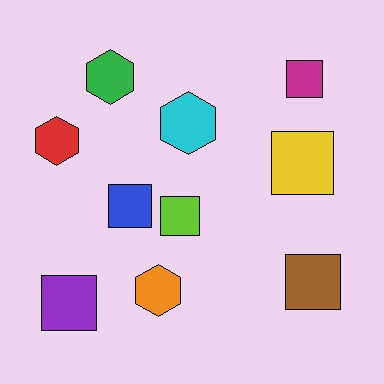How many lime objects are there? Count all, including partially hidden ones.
There is 1 lime object.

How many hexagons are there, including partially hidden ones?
There are 4 hexagons.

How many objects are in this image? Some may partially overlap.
There are 10 objects.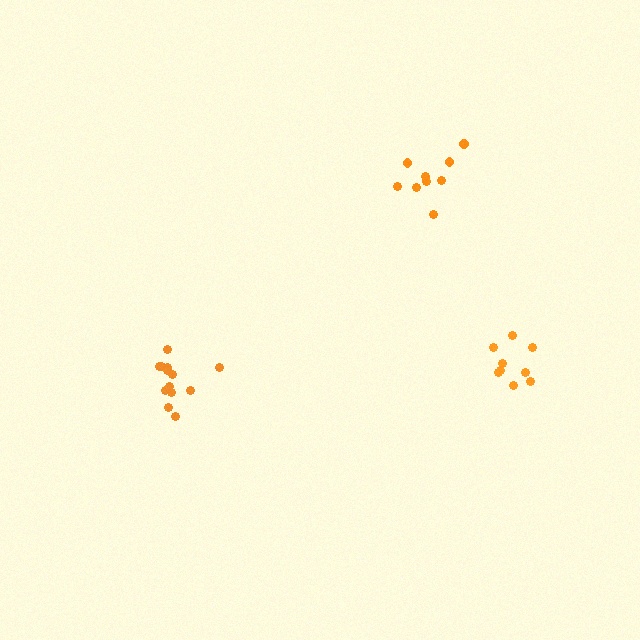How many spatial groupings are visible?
There are 3 spatial groupings.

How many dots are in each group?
Group 1: 9 dots, Group 2: 13 dots, Group 3: 9 dots (31 total).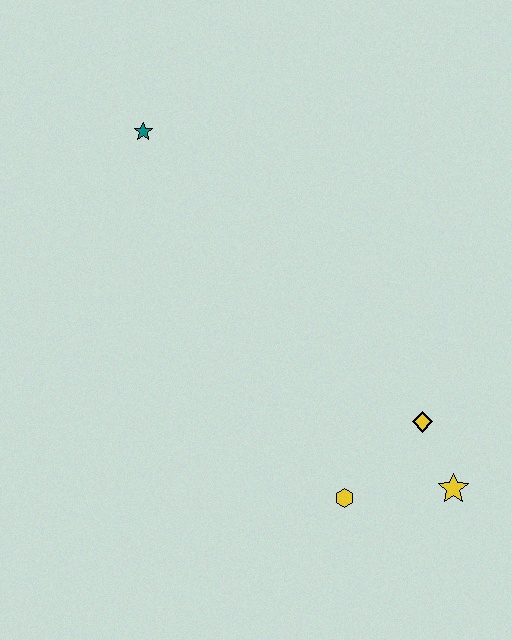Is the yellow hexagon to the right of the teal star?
Yes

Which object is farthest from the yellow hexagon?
The teal star is farthest from the yellow hexagon.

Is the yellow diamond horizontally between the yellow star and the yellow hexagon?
Yes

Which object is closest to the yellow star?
The yellow diamond is closest to the yellow star.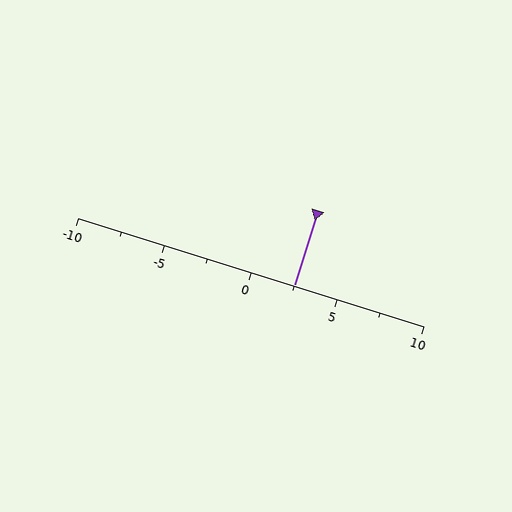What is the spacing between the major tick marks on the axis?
The major ticks are spaced 5 apart.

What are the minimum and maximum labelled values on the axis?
The axis runs from -10 to 10.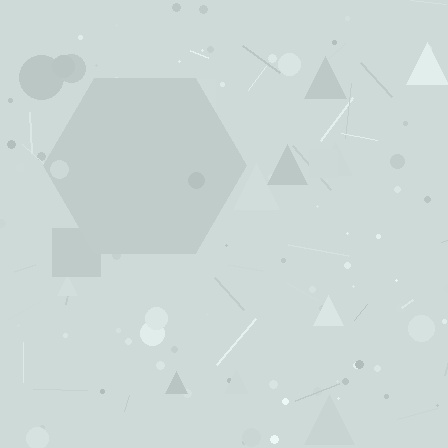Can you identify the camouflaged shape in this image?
The camouflaged shape is a hexagon.